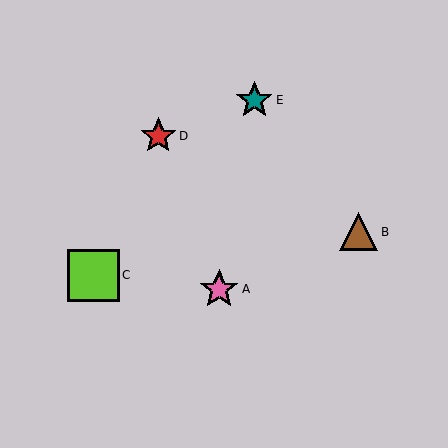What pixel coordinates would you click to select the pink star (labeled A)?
Click at (219, 289) to select the pink star A.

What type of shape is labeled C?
Shape C is a lime square.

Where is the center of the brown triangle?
The center of the brown triangle is at (359, 232).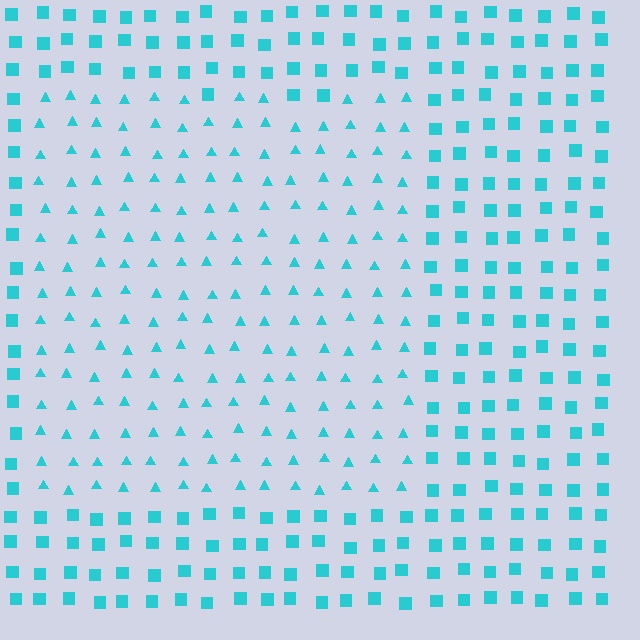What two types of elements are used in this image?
The image uses triangles inside the rectangle region and squares outside it.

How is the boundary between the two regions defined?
The boundary is defined by a change in element shape: triangles inside vs. squares outside. All elements share the same color and spacing.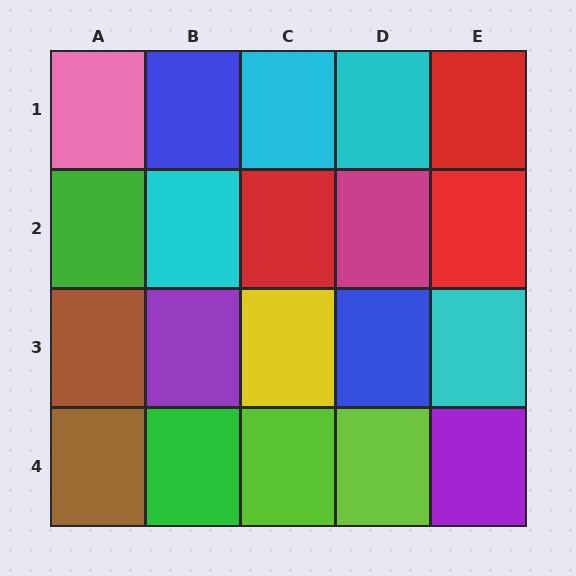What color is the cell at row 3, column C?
Yellow.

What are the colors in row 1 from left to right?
Pink, blue, cyan, cyan, red.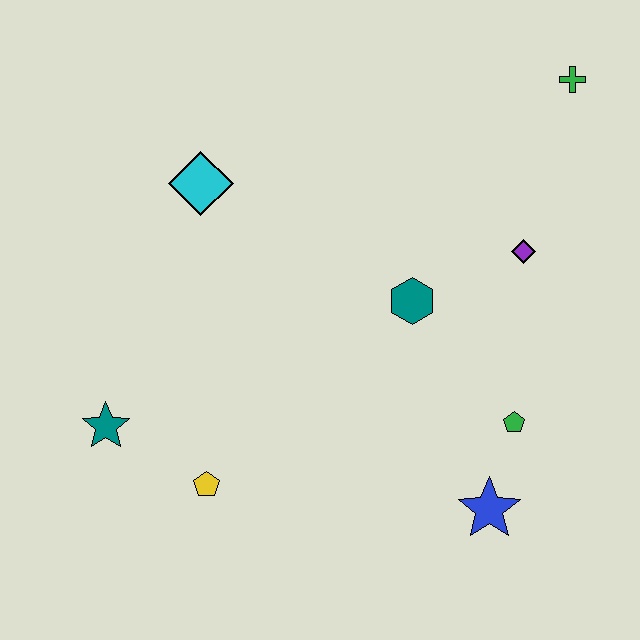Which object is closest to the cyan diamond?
The teal hexagon is closest to the cyan diamond.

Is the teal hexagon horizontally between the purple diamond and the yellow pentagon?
Yes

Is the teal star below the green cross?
Yes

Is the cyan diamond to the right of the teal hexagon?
No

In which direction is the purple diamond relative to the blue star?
The purple diamond is above the blue star.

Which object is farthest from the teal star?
The green cross is farthest from the teal star.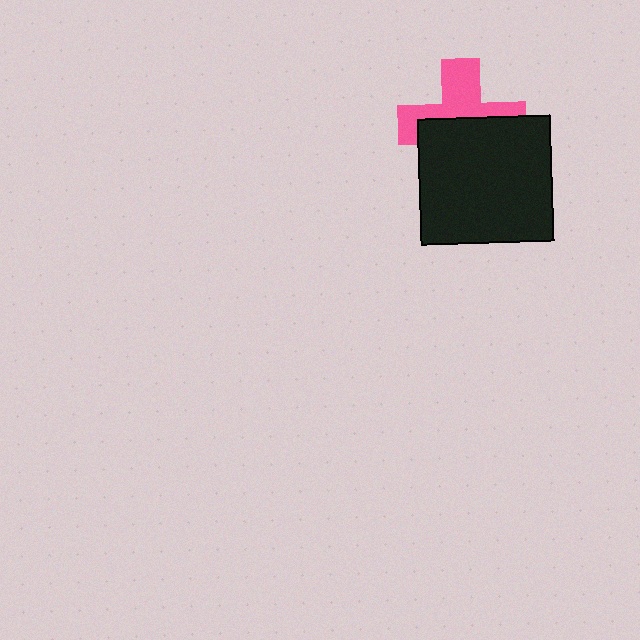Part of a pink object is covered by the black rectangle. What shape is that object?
It is a cross.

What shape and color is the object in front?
The object in front is a black rectangle.